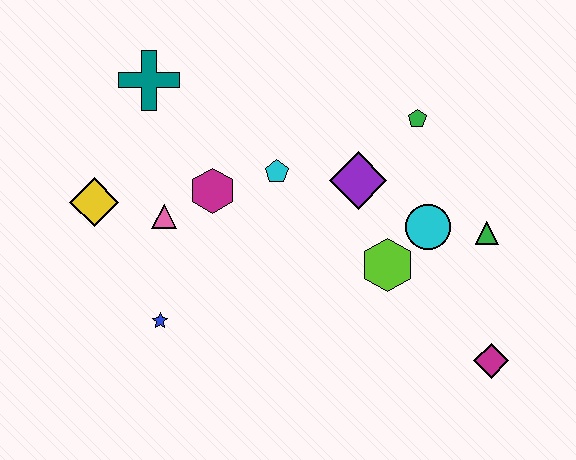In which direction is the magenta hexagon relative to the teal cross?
The magenta hexagon is below the teal cross.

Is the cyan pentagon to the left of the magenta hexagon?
No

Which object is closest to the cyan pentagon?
The magenta hexagon is closest to the cyan pentagon.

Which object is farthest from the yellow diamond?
The magenta diamond is farthest from the yellow diamond.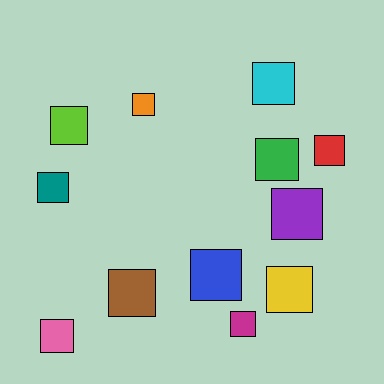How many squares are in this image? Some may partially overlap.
There are 12 squares.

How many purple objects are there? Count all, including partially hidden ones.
There is 1 purple object.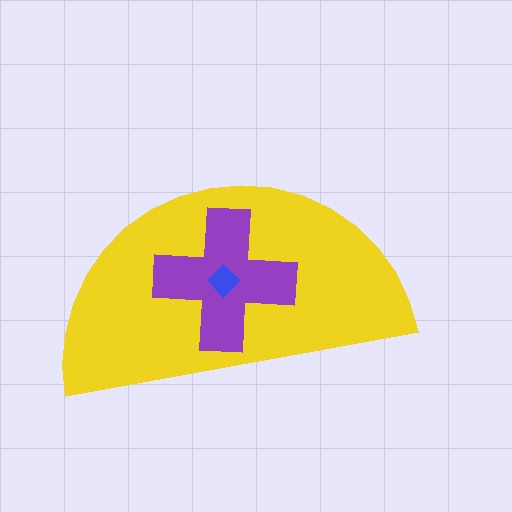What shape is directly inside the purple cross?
The blue diamond.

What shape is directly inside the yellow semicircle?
The purple cross.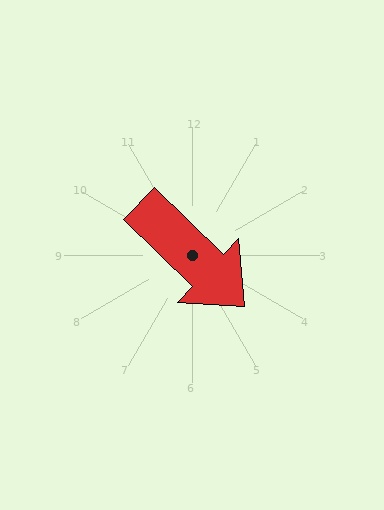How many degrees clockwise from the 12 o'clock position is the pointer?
Approximately 134 degrees.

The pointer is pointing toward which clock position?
Roughly 4 o'clock.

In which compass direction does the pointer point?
Southeast.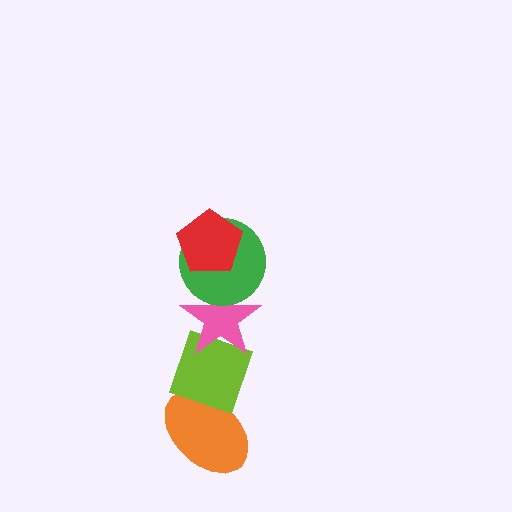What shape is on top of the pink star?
The green circle is on top of the pink star.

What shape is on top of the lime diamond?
The pink star is on top of the lime diamond.